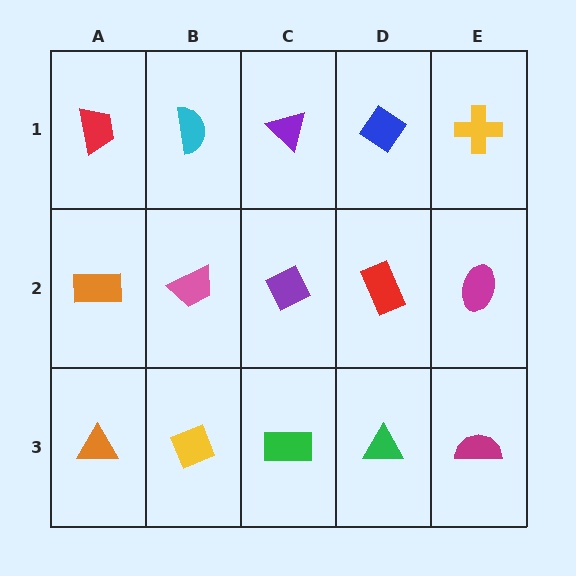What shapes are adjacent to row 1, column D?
A red rectangle (row 2, column D), a purple triangle (row 1, column C), a yellow cross (row 1, column E).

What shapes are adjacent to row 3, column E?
A magenta ellipse (row 2, column E), a green triangle (row 3, column D).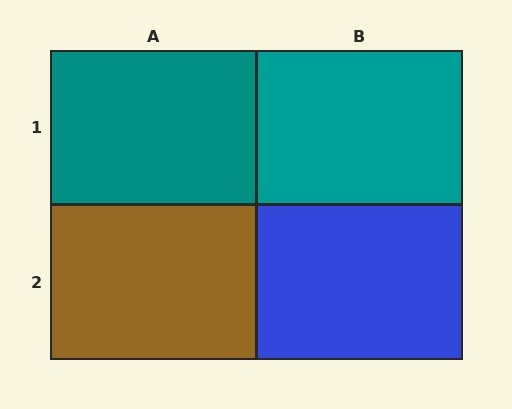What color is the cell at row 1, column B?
Teal.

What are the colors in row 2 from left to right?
Brown, blue.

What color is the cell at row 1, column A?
Teal.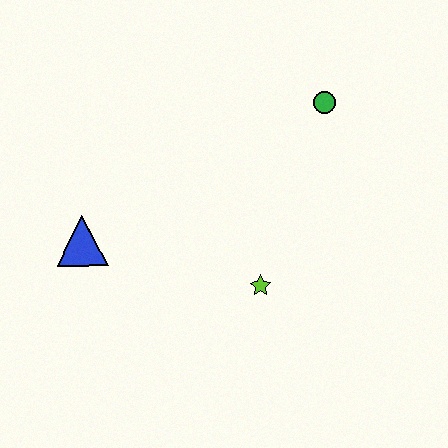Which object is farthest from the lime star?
The green circle is farthest from the lime star.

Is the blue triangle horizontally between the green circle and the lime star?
No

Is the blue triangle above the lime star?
Yes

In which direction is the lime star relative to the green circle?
The lime star is below the green circle.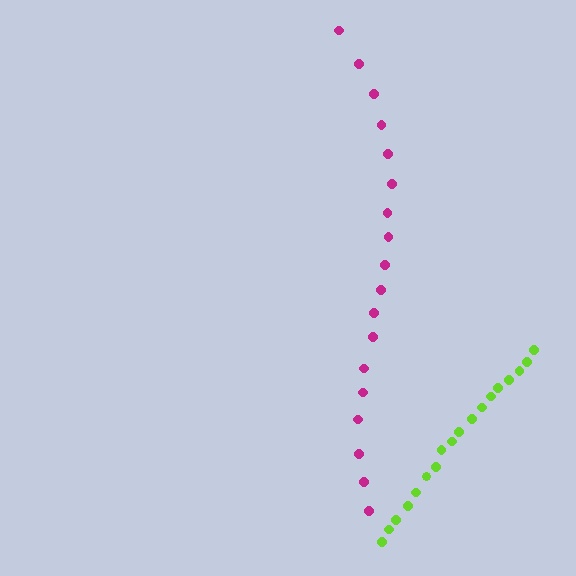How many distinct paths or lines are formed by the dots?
There are 2 distinct paths.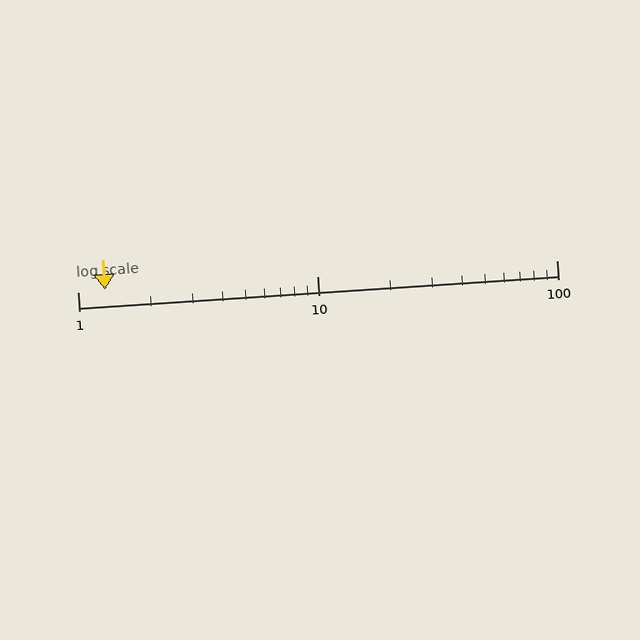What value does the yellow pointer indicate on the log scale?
The pointer indicates approximately 1.3.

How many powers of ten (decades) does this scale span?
The scale spans 2 decades, from 1 to 100.